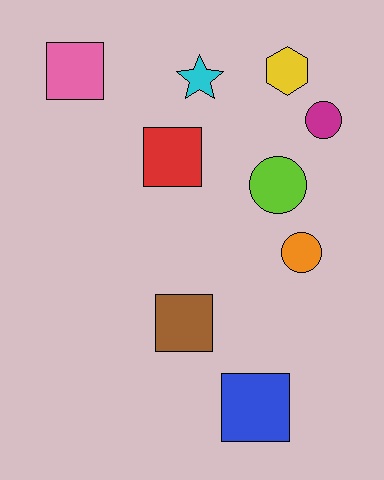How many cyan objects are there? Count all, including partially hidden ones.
There is 1 cyan object.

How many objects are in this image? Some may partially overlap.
There are 9 objects.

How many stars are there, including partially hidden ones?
There is 1 star.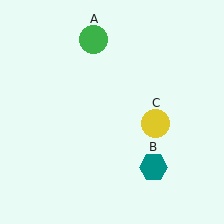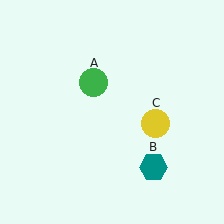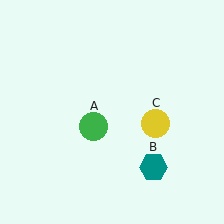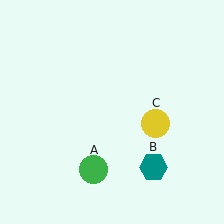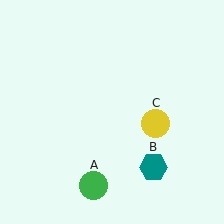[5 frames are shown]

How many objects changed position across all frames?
1 object changed position: green circle (object A).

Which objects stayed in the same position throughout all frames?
Teal hexagon (object B) and yellow circle (object C) remained stationary.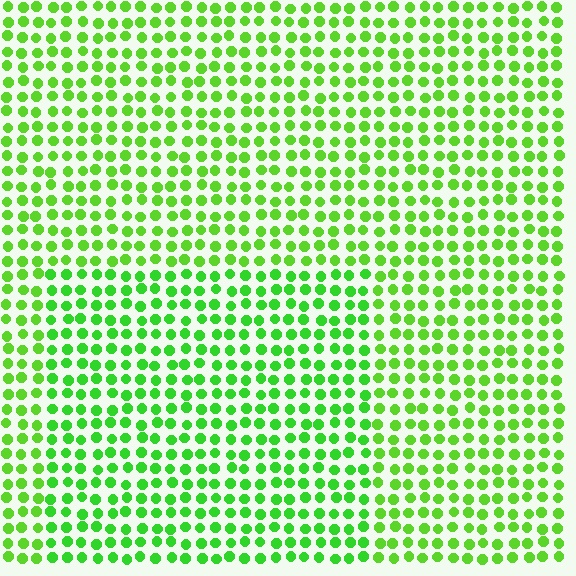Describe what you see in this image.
The image is filled with small lime elements in a uniform arrangement. A rectangle-shaped region is visible where the elements are tinted to a slightly different hue, forming a subtle color boundary.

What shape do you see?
I see a rectangle.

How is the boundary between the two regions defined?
The boundary is defined purely by a slight shift in hue (about 15 degrees). Spacing, size, and orientation are identical on both sides.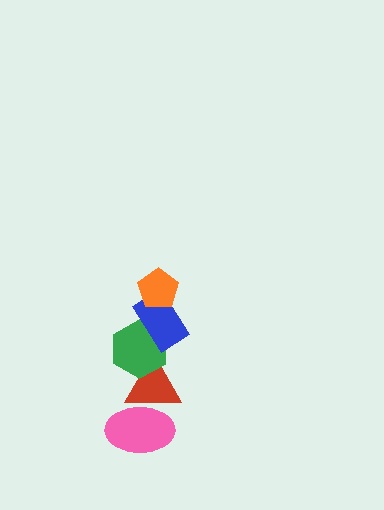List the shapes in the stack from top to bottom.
From top to bottom: the orange pentagon, the blue rectangle, the green hexagon, the red triangle, the pink ellipse.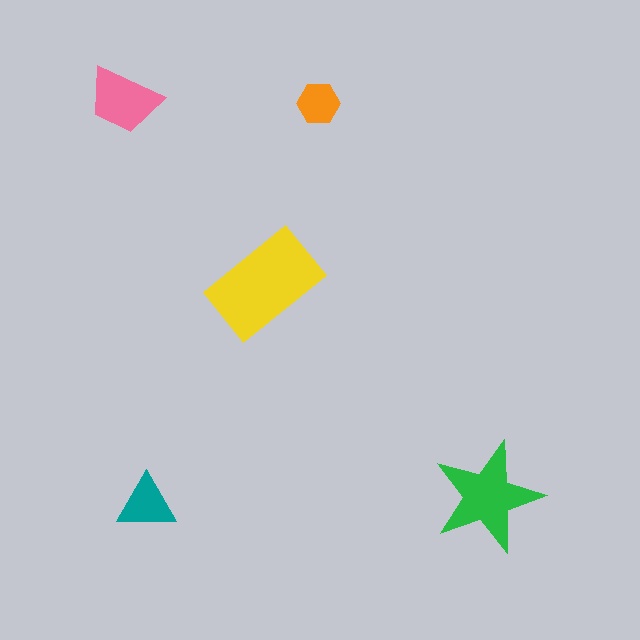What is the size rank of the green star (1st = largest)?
2nd.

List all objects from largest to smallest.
The yellow rectangle, the green star, the pink trapezoid, the teal triangle, the orange hexagon.